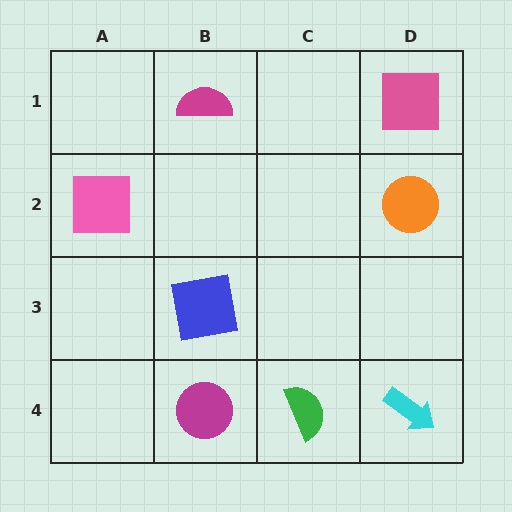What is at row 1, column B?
A magenta semicircle.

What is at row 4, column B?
A magenta circle.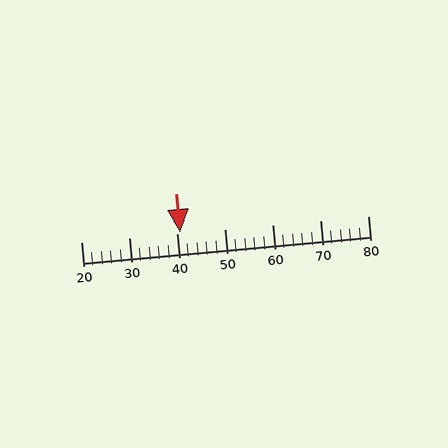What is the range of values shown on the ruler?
The ruler shows values from 20 to 80.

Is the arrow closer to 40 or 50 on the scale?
The arrow is closer to 40.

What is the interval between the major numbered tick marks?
The major tick marks are spaced 10 units apart.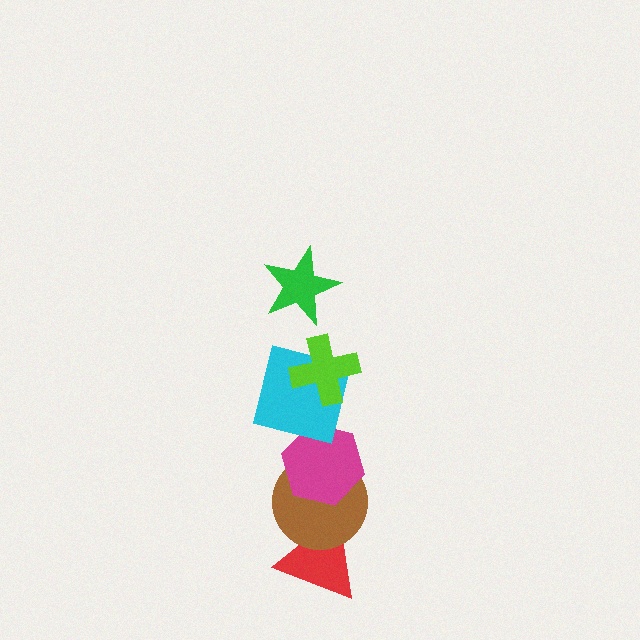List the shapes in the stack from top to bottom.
From top to bottom: the green star, the lime cross, the cyan square, the magenta hexagon, the brown circle, the red triangle.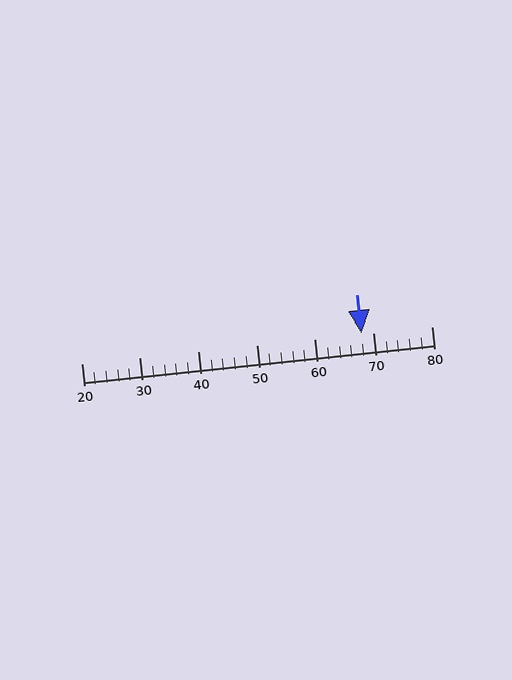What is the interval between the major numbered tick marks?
The major tick marks are spaced 10 units apart.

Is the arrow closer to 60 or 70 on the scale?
The arrow is closer to 70.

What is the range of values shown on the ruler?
The ruler shows values from 20 to 80.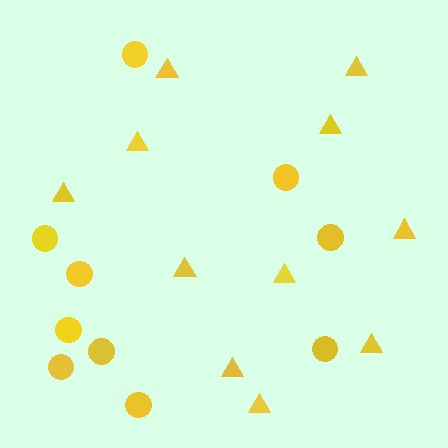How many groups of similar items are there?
There are 2 groups: one group of triangles (11) and one group of circles (10).